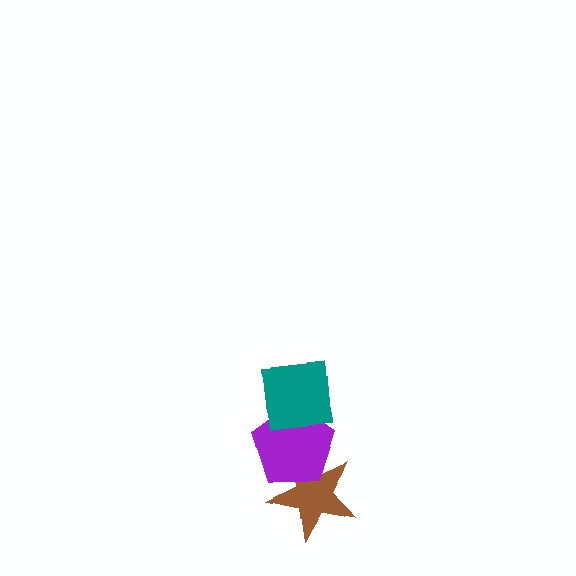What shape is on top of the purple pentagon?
The teal square is on top of the purple pentagon.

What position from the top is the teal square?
The teal square is 1st from the top.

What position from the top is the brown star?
The brown star is 3rd from the top.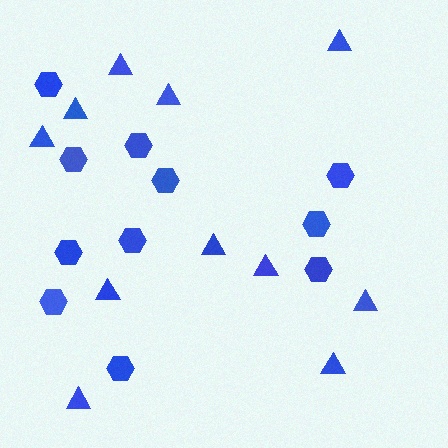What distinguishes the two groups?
There are 2 groups: one group of hexagons (11) and one group of triangles (11).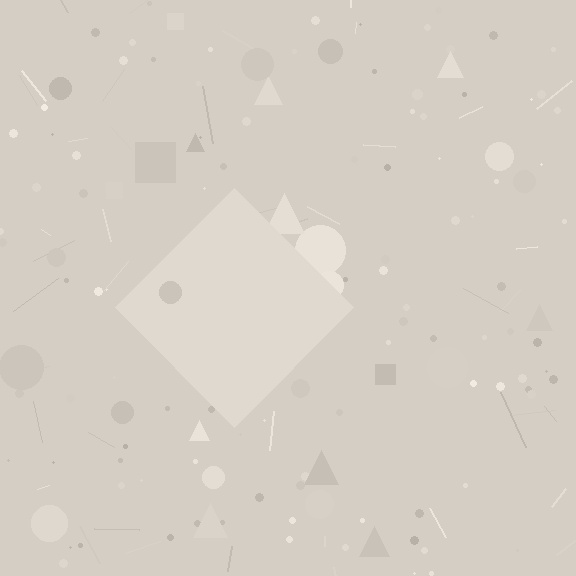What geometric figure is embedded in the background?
A diamond is embedded in the background.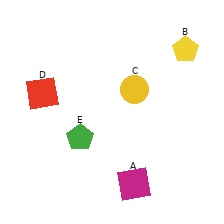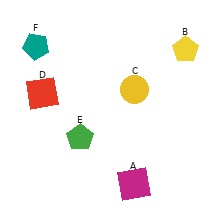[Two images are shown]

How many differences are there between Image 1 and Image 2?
There is 1 difference between the two images.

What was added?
A teal pentagon (F) was added in Image 2.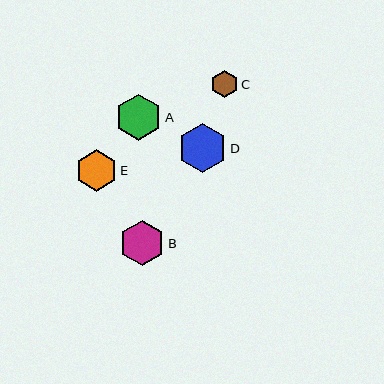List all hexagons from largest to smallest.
From largest to smallest: D, A, B, E, C.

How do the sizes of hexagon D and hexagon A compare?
Hexagon D and hexagon A are approximately the same size.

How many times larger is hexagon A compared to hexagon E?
Hexagon A is approximately 1.1 times the size of hexagon E.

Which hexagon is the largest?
Hexagon D is the largest with a size of approximately 49 pixels.